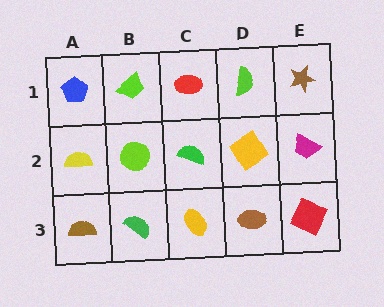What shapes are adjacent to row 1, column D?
A yellow diamond (row 2, column D), a red ellipse (row 1, column C), a brown star (row 1, column E).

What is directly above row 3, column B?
A lime circle.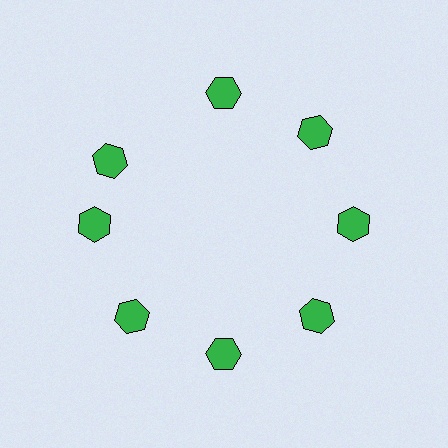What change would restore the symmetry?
The symmetry would be restored by rotating it back into even spacing with its neighbors so that all 8 hexagons sit at equal angles and equal distance from the center.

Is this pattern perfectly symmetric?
No. The 8 green hexagons are arranged in a ring, but one element near the 10 o'clock position is rotated out of alignment along the ring, breaking the 8-fold rotational symmetry.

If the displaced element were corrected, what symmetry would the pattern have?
It would have 8-fold rotational symmetry — the pattern would map onto itself every 45 degrees.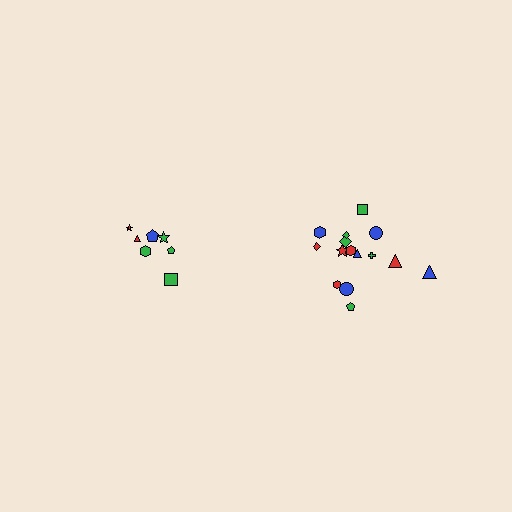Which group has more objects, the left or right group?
The right group.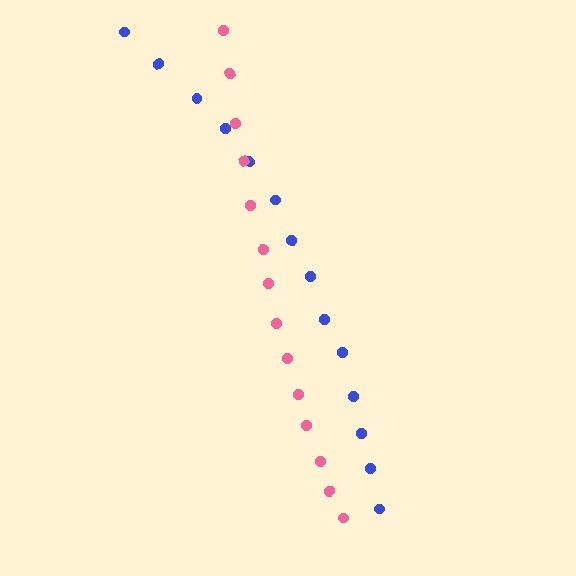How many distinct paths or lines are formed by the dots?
There are 2 distinct paths.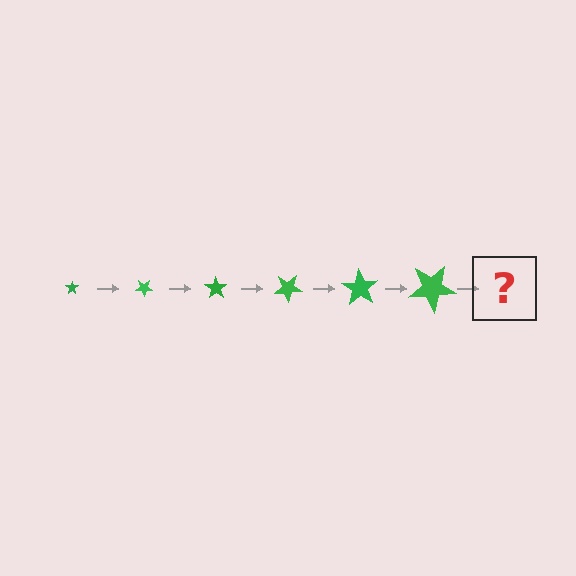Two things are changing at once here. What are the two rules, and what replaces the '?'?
The two rules are that the star grows larger each step and it rotates 35 degrees each step. The '?' should be a star, larger than the previous one and rotated 210 degrees from the start.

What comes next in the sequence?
The next element should be a star, larger than the previous one and rotated 210 degrees from the start.